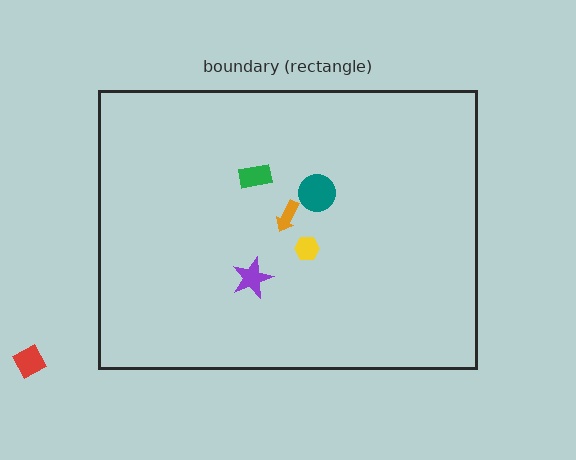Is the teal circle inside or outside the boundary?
Inside.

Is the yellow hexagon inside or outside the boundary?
Inside.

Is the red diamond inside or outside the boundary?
Outside.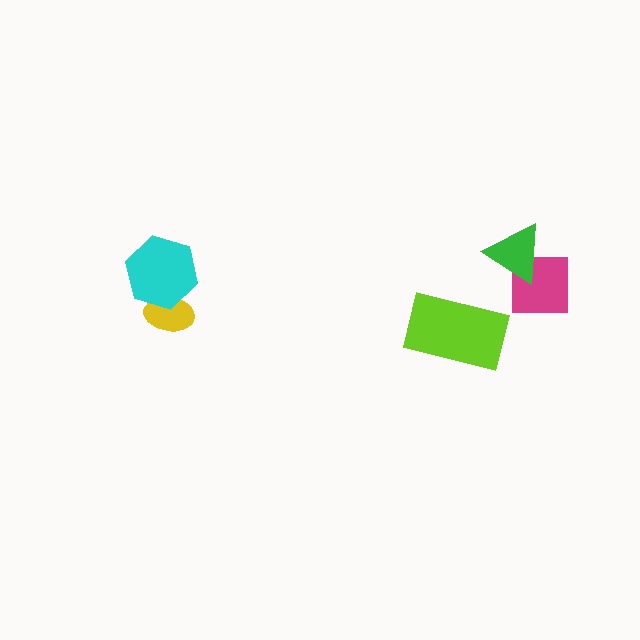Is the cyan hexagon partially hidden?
No, no other shape covers it.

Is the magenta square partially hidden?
Yes, it is partially covered by another shape.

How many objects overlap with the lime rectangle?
0 objects overlap with the lime rectangle.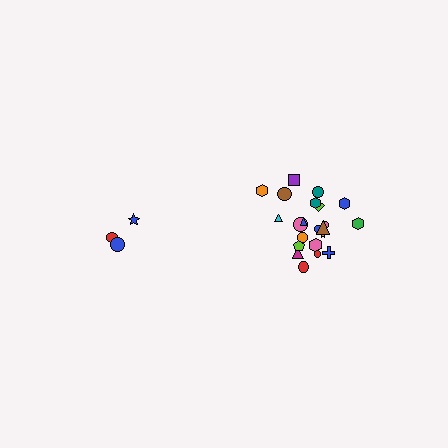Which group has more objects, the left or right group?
The right group.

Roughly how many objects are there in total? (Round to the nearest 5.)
Roughly 25 objects in total.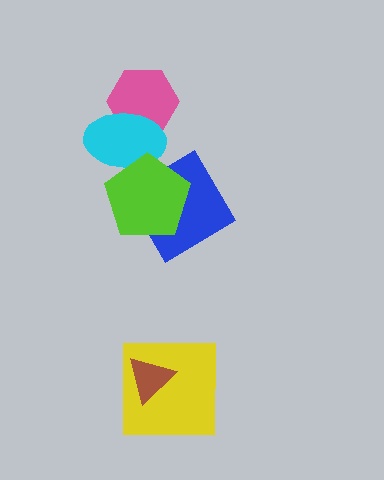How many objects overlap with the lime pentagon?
2 objects overlap with the lime pentagon.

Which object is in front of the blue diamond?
The lime pentagon is in front of the blue diamond.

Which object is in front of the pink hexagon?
The cyan ellipse is in front of the pink hexagon.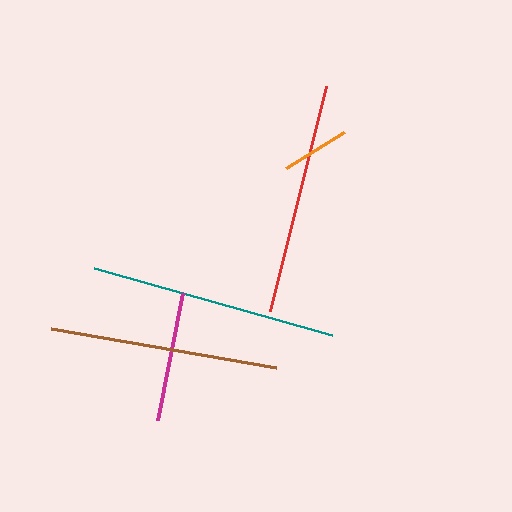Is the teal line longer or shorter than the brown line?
The teal line is longer than the brown line.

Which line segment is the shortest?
The orange line is the shortest at approximately 69 pixels.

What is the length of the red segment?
The red segment is approximately 232 pixels long.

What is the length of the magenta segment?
The magenta segment is approximately 130 pixels long.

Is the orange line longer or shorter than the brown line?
The brown line is longer than the orange line.